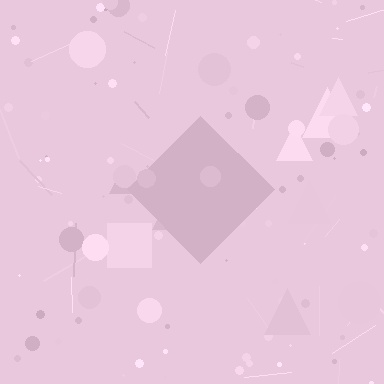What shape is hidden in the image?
A diamond is hidden in the image.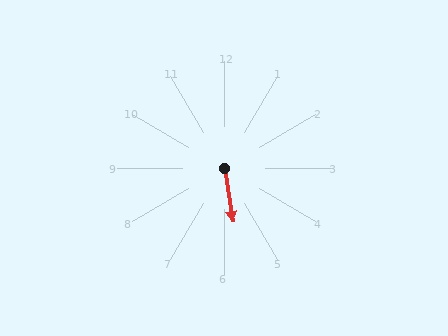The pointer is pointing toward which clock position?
Roughly 6 o'clock.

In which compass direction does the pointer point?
South.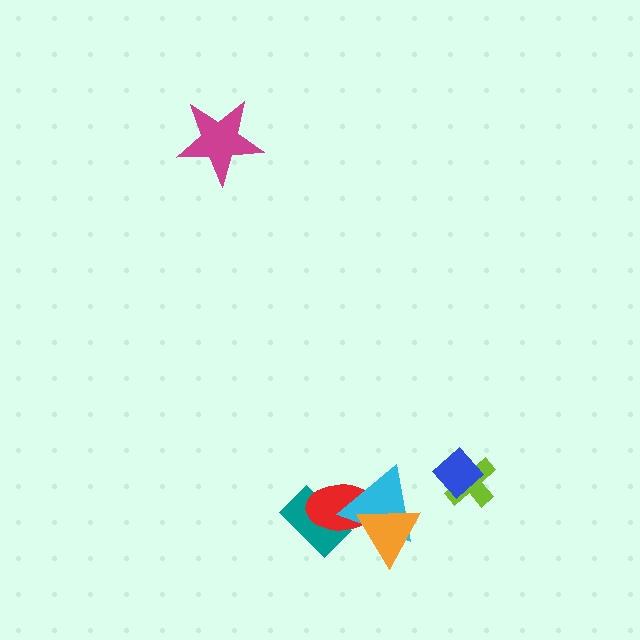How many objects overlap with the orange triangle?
2 objects overlap with the orange triangle.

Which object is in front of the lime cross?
The blue diamond is in front of the lime cross.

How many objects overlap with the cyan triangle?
3 objects overlap with the cyan triangle.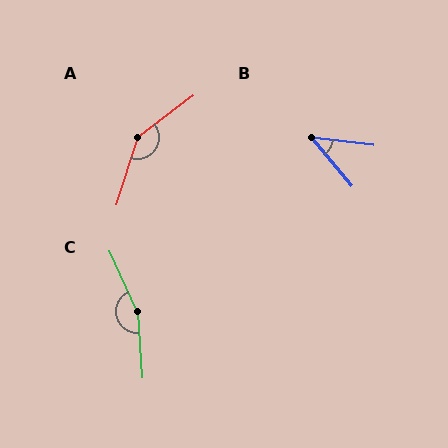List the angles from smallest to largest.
B (43°), A (144°), C (159°).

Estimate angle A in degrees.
Approximately 144 degrees.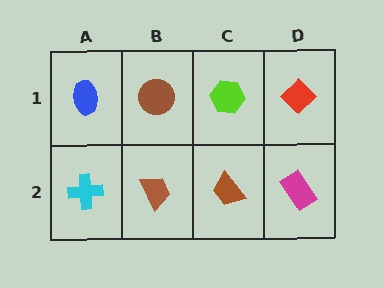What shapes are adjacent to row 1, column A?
A cyan cross (row 2, column A), a brown circle (row 1, column B).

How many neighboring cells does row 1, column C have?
3.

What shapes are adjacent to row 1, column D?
A magenta rectangle (row 2, column D), a lime hexagon (row 1, column C).